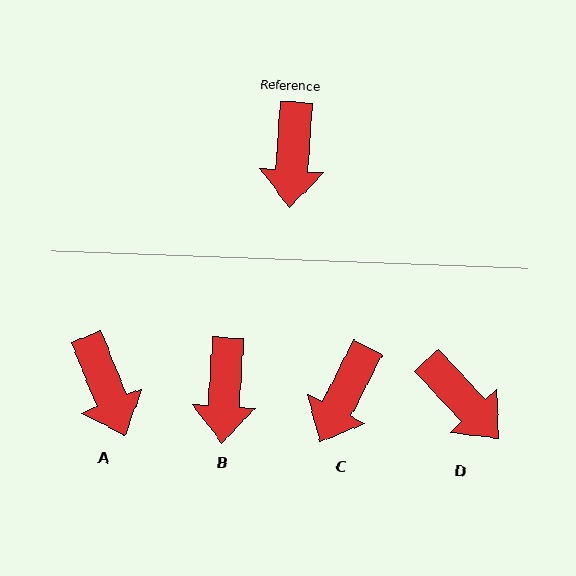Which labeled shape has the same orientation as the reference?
B.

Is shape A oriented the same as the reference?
No, it is off by about 25 degrees.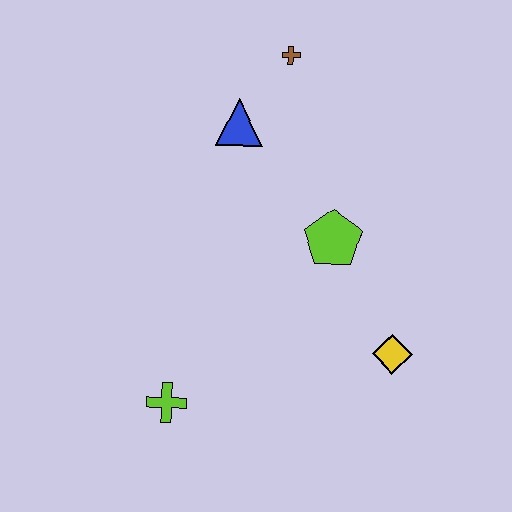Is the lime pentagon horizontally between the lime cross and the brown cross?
No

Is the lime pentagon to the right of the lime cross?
Yes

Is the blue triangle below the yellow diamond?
No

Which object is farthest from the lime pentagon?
The lime cross is farthest from the lime pentagon.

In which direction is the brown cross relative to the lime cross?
The brown cross is above the lime cross.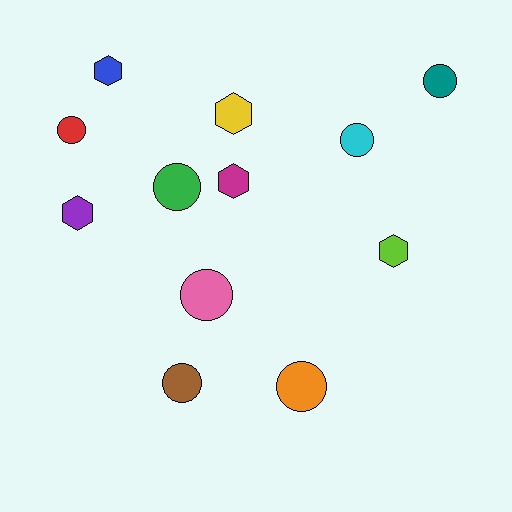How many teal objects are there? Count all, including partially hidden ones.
There is 1 teal object.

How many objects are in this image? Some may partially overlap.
There are 12 objects.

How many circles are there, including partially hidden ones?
There are 7 circles.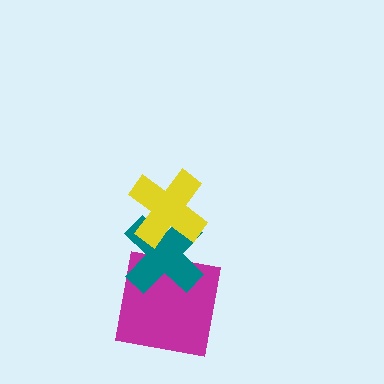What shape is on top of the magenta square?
The teal cross is on top of the magenta square.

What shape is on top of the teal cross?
The yellow cross is on top of the teal cross.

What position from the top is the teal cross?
The teal cross is 2nd from the top.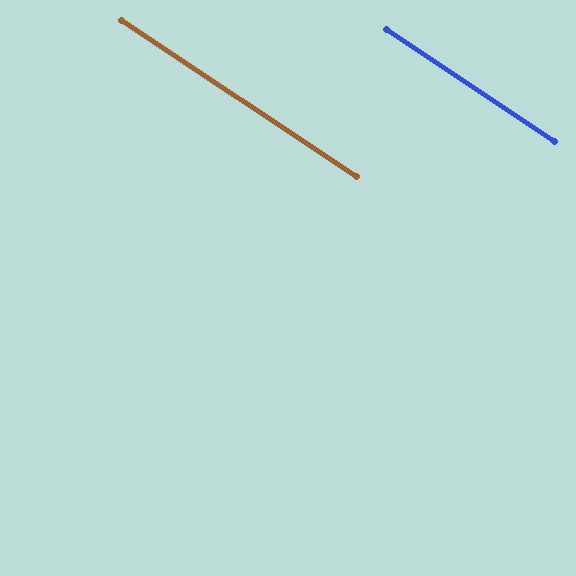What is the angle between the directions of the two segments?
Approximately 0 degrees.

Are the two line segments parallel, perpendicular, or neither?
Parallel — their directions differ by only 0.0°.